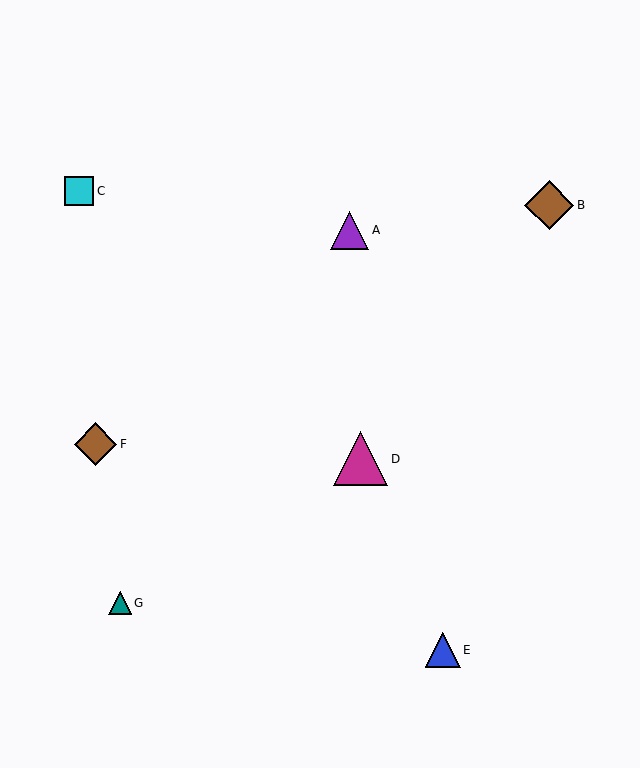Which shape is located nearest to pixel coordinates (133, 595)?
The teal triangle (labeled G) at (120, 603) is nearest to that location.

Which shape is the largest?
The magenta triangle (labeled D) is the largest.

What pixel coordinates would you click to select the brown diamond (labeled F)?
Click at (96, 444) to select the brown diamond F.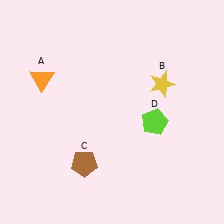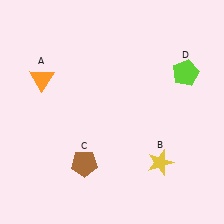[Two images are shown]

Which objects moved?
The objects that moved are: the yellow star (B), the lime pentagon (D).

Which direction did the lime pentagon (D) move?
The lime pentagon (D) moved up.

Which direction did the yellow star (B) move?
The yellow star (B) moved down.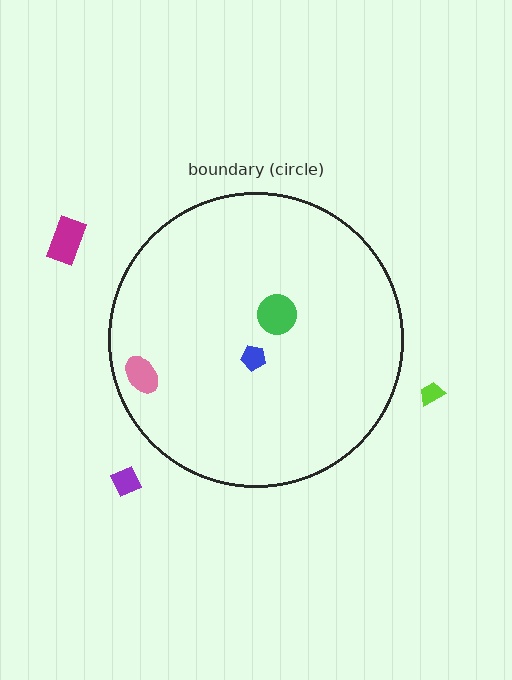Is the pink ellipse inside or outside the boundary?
Inside.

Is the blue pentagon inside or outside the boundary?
Inside.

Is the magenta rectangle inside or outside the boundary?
Outside.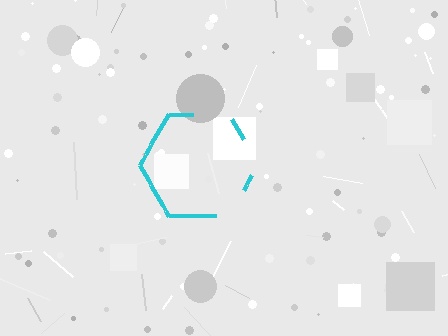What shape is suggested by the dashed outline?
The dashed outline suggests a hexagon.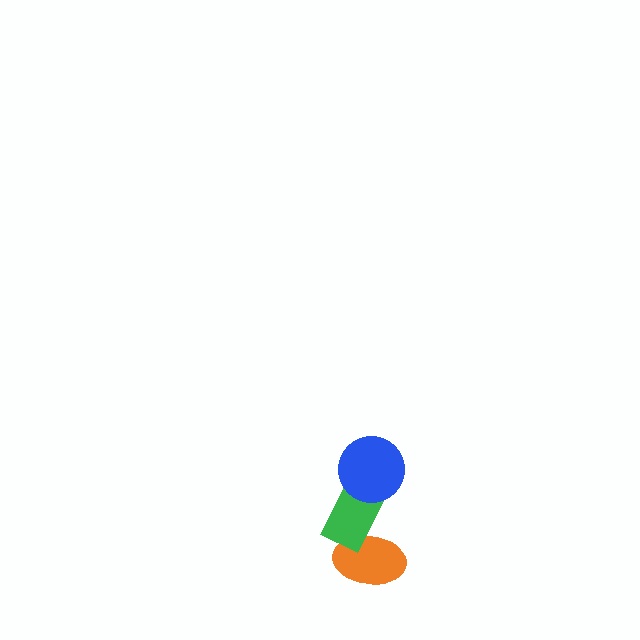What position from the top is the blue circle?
The blue circle is 1st from the top.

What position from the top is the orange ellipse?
The orange ellipse is 3rd from the top.